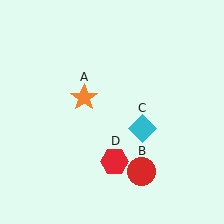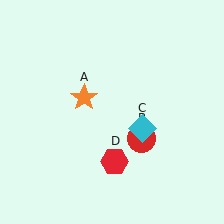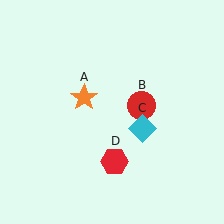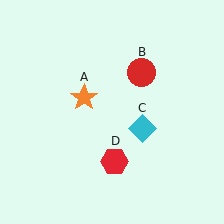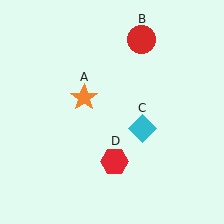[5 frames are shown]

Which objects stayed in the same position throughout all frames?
Orange star (object A) and cyan diamond (object C) and red hexagon (object D) remained stationary.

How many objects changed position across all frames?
1 object changed position: red circle (object B).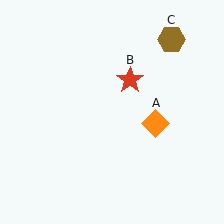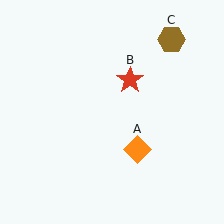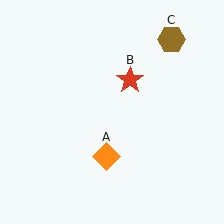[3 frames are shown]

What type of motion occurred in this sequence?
The orange diamond (object A) rotated clockwise around the center of the scene.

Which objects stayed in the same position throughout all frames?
Red star (object B) and brown hexagon (object C) remained stationary.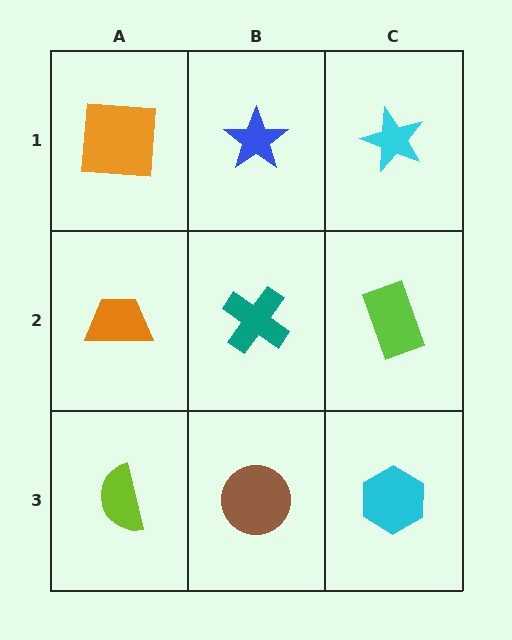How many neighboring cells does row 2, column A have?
3.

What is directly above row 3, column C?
A lime rectangle.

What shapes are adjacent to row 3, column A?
An orange trapezoid (row 2, column A), a brown circle (row 3, column B).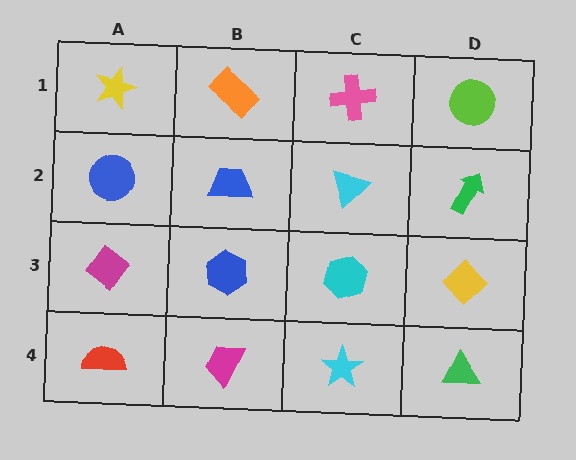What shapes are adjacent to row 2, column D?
A lime circle (row 1, column D), a yellow diamond (row 3, column D), a cyan triangle (row 2, column C).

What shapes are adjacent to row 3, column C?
A cyan triangle (row 2, column C), a cyan star (row 4, column C), a blue hexagon (row 3, column B), a yellow diamond (row 3, column D).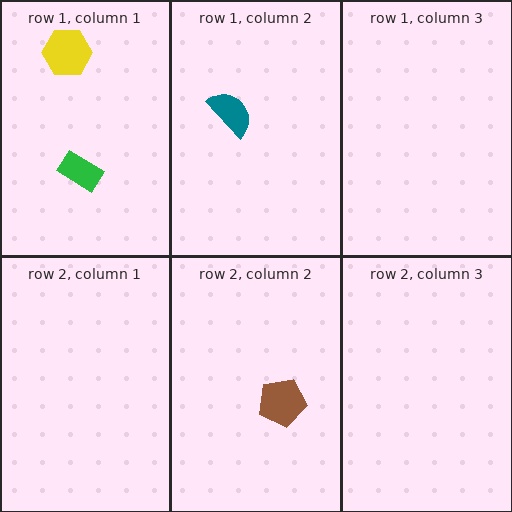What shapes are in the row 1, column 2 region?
The teal semicircle.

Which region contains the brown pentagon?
The row 2, column 2 region.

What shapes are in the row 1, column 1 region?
The yellow hexagon, the green rectangle.